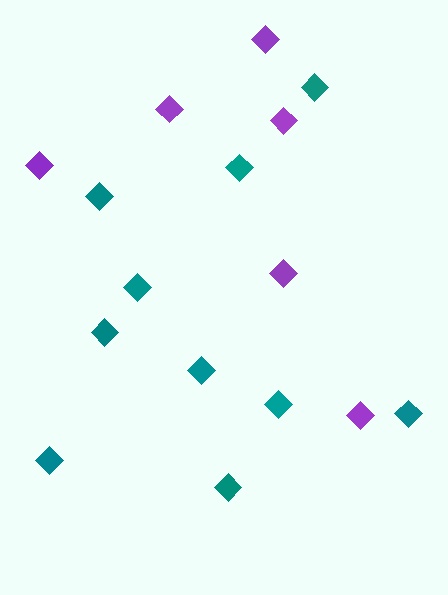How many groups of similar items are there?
There are 2 groups: one group of purple diamonds (6) and one group of teal diamonds (10).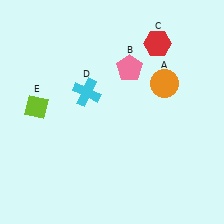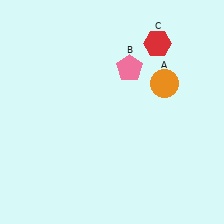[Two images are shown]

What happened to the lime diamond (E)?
The lime diamond (E) was removed in Image 2. It was in the top-left area of Image 1.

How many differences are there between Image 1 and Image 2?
There are 2 differences between the two images.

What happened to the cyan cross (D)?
The cyan cross (D) was removed in Image 2. It was in the top-left area of Image 1.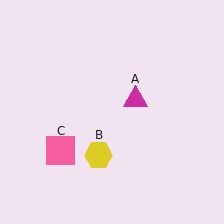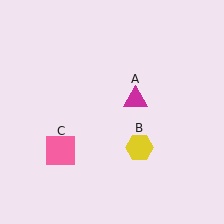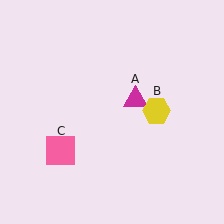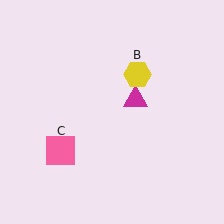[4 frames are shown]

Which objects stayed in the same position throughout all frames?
Magenta triangle (object A) and pink square (object C) remained stationary.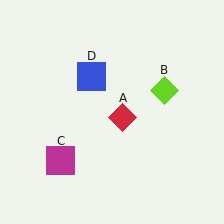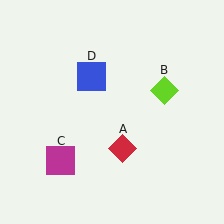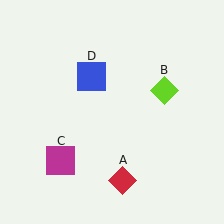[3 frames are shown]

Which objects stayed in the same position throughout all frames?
Lime diamond (object B) and magenta square (object C) and blue square (object D) remained stationary.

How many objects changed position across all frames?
1 object changed position: red diamond (object A).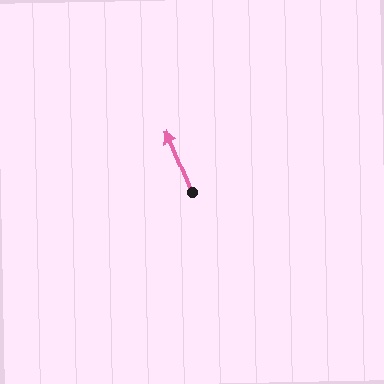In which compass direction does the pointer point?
Northwest.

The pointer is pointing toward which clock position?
Roughly 11 o'clock.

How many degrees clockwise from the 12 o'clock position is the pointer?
Approximately 337 degrees.